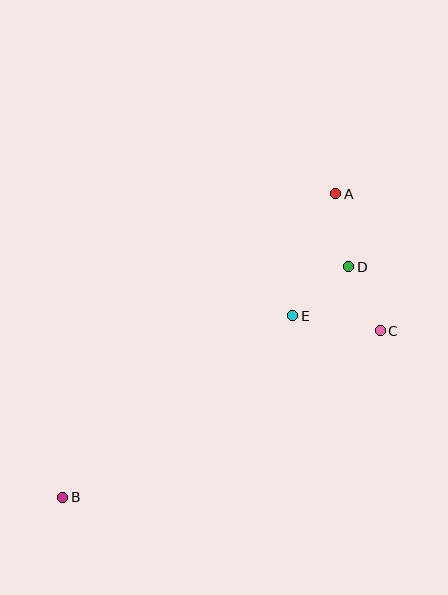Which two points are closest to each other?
Points C and D are closest to each other.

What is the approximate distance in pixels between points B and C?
The distance between B and C is approximately 359 pixels.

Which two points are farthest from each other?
Points A and B are farthest from each other.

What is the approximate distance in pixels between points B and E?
The distance between B and E is approximately 293 pixels.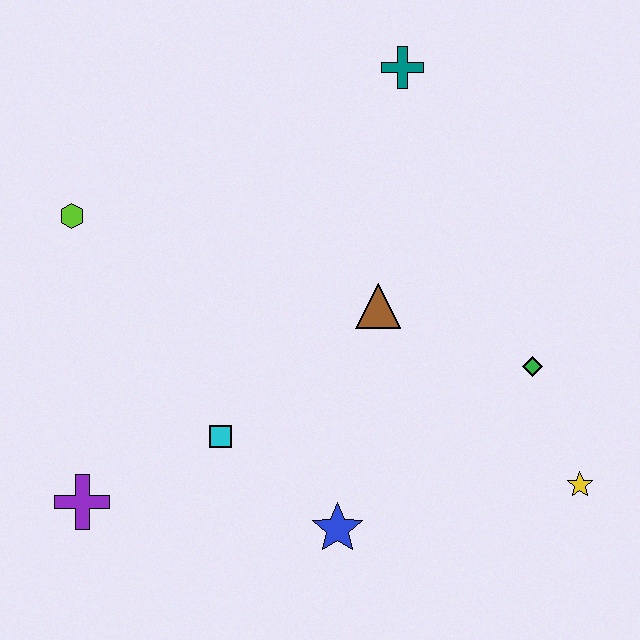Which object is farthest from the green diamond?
The lime hexagon is farthest from the green diamond.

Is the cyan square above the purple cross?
Yes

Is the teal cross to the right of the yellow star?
No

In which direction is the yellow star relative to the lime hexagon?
The yellow star is to the right of the lime hexagon.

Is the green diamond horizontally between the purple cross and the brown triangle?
No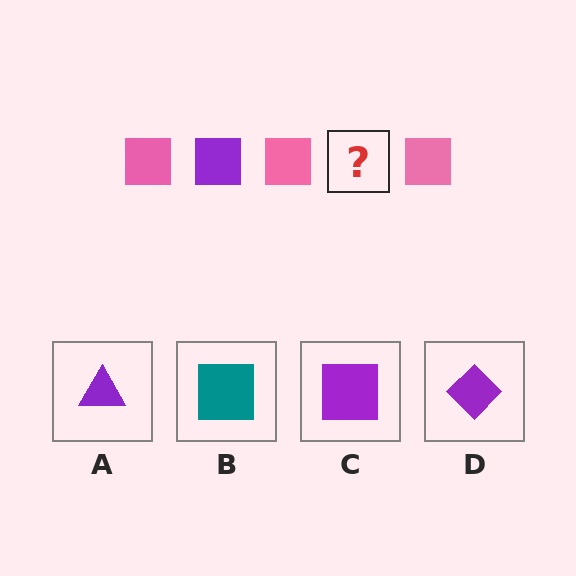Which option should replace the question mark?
Option C.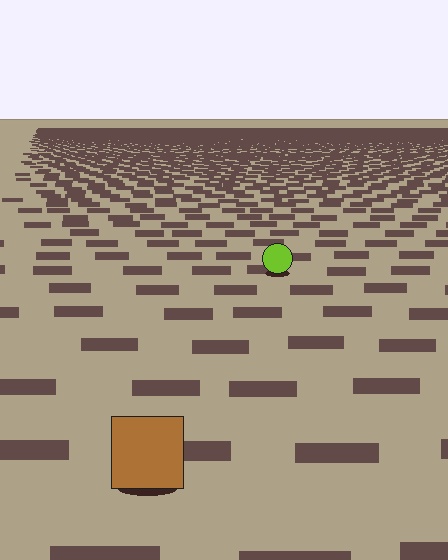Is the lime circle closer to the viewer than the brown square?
No. The brown square is closer — you can tell from the texture gradient: the ground texture is coarser near it.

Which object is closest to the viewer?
The brown square is closest. The texture marks near it are larger and more spread out.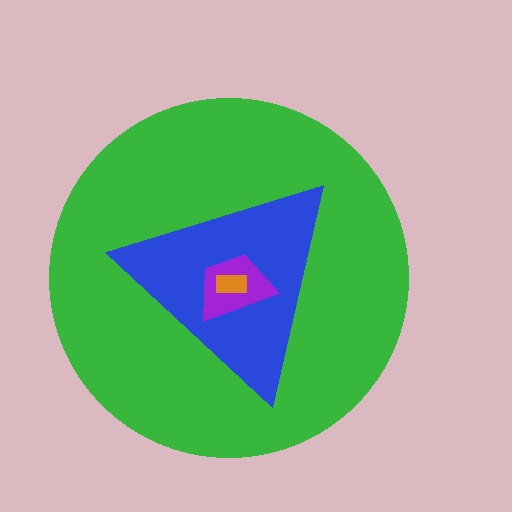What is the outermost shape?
The green circle.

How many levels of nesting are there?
4.